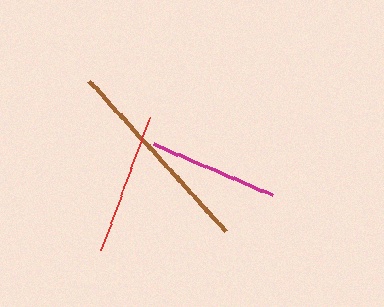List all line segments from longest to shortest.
From longest to shortest: brown, red, magenta.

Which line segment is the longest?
The brown line is the longest at approximately 203 pixels.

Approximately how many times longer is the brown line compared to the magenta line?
The brown line is approximately 1.6 times the length of the magenta line.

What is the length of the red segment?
The red segment is approximately 141 pixels long.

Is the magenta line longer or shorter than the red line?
The red line is longer than the magenta line.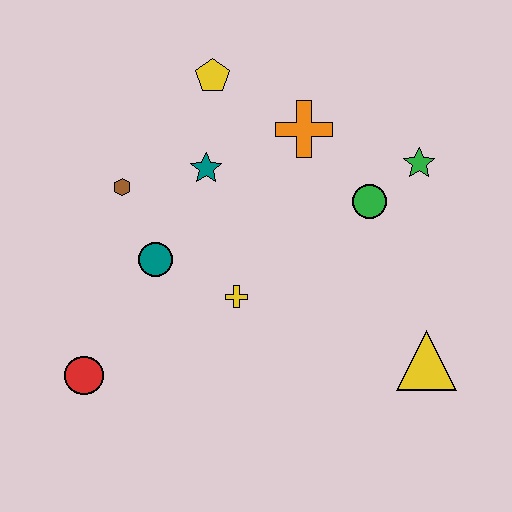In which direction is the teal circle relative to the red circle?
The teal circle is above the red circle.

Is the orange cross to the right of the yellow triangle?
No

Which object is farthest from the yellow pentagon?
The yellow triangle is farthest from the yellow pentagon.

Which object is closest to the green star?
The green circle is closest to the green star.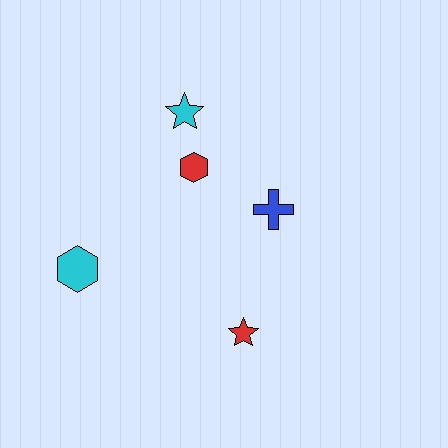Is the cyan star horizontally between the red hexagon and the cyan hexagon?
Yes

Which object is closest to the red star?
The blue cross is closest to the red star.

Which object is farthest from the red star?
The cyan star is farthest from the red star.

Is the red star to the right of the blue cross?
No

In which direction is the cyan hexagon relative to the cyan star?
The cyan hexagon is below the cyan star.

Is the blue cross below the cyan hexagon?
No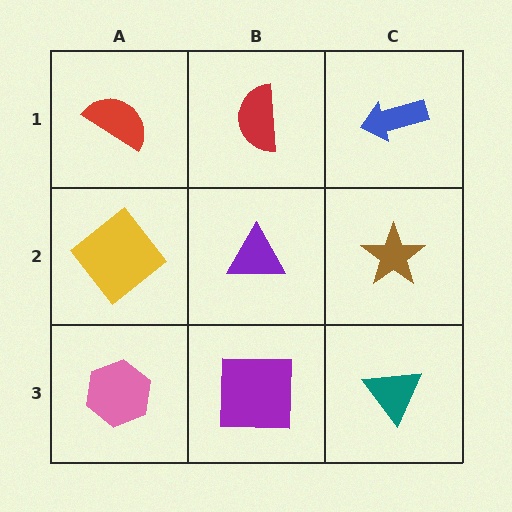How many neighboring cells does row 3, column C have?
2.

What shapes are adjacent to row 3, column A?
A yellow diamond (row 2, column A), a purple square (row 3, column B).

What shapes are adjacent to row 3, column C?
A brown star (row 2, column C), a purple square (row 3, column B).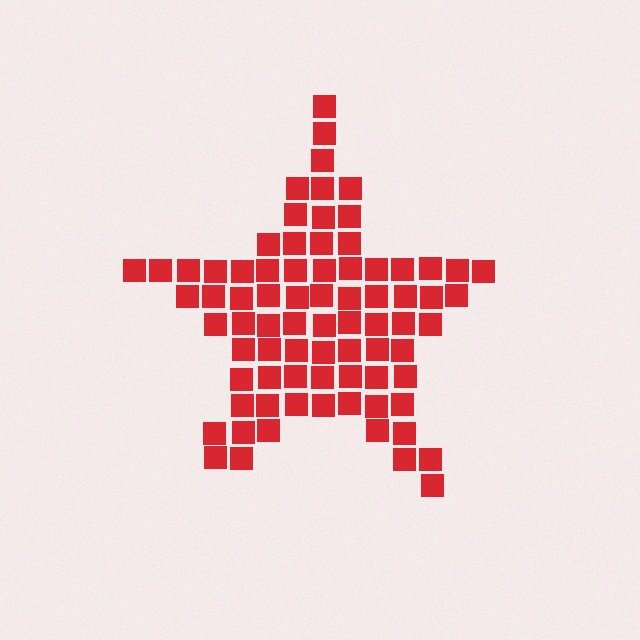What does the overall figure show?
The overall figure shows a star.